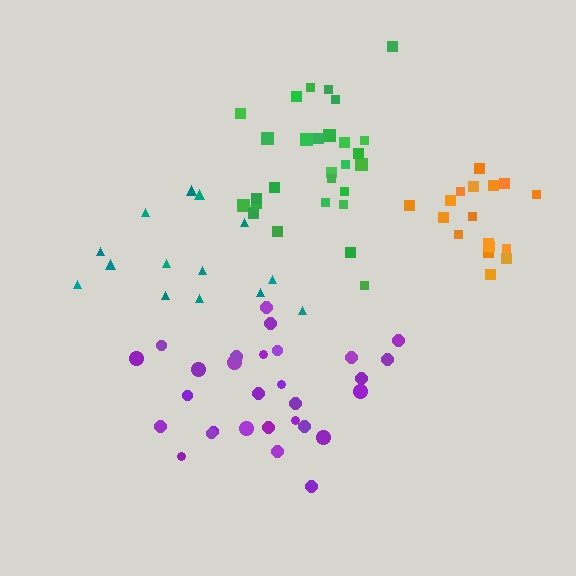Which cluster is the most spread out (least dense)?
Purple.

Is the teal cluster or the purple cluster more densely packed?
Teal.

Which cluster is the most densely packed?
Orange.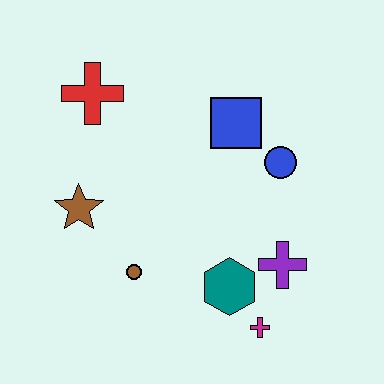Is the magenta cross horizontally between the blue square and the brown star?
No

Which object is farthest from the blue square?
The magenta cross is farthest from the blue square.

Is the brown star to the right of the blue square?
No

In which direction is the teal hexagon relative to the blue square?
The teal hexagon is below the blue square.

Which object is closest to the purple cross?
The teal hexagon is closest to the purple cross.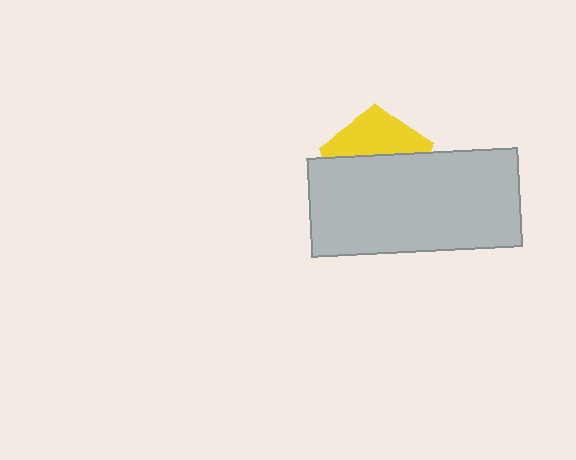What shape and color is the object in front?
The object in front is a light gray rectangle.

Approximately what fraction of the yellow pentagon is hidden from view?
Roughly 60% of the yellow pentagon is hidden behind the light gray rectangle.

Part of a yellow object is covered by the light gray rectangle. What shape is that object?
It is a pentagon.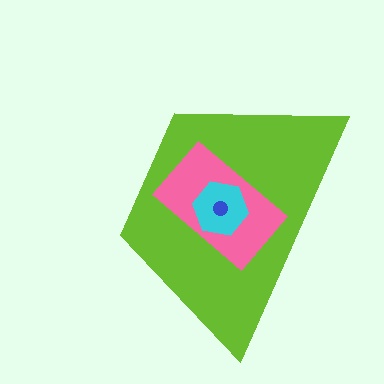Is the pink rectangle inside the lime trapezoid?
Yes.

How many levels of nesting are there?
4.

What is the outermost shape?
The lime trapezoid.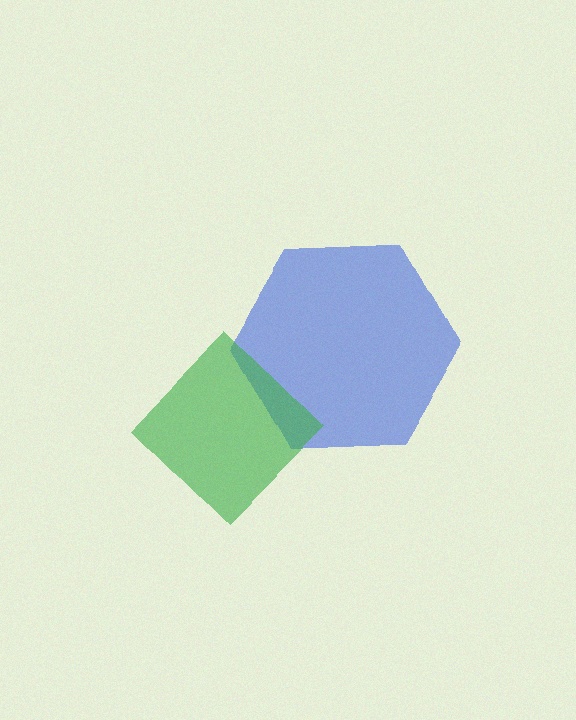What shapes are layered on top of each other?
The layered shapes are: a blue hexagon, a green diamond.